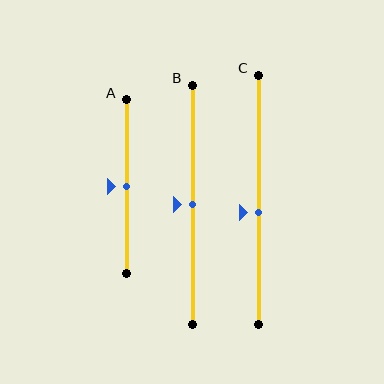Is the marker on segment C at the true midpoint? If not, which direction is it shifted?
No, the marker on segment C is shifted downward by about 5% of the segment length.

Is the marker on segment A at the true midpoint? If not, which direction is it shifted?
Yes, the marker on segment A is at the true midpoint.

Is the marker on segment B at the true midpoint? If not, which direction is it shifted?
Yes, the marker on segment B is at the true midpoint.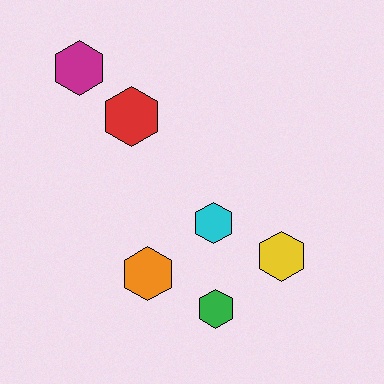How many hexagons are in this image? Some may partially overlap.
There are 6 hexagons.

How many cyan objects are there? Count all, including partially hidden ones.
There is 1 cyan object.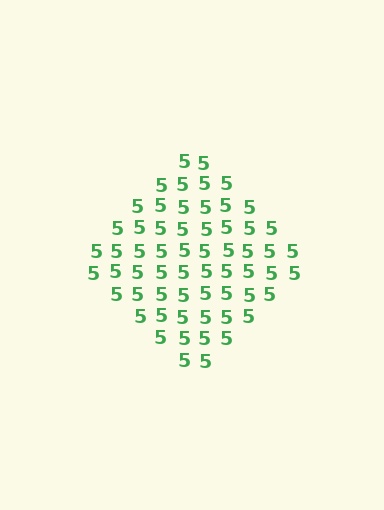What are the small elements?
The small elements are digit 5's.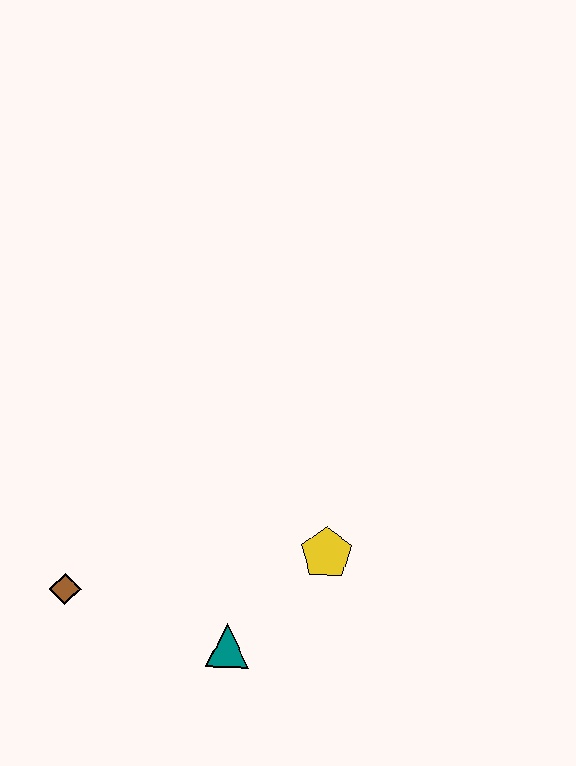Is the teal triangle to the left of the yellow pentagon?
Yes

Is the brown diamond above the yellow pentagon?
No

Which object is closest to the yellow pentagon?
The teal triangle is closest to the yellow pentagon.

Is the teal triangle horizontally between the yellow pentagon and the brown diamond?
Yes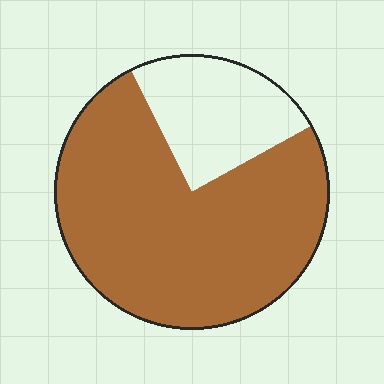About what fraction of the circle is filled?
About three quarters (3/4).